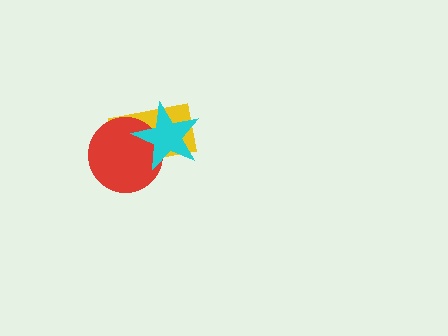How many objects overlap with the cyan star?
2 objects overlap with the cyan star.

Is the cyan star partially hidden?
No, no other shape covers it.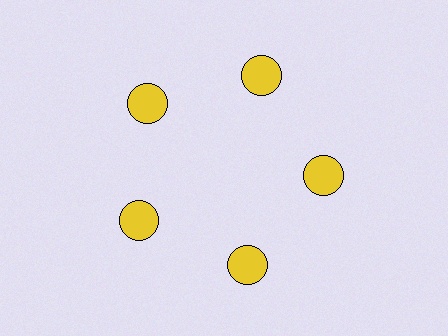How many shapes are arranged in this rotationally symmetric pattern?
There are 5 shapes, arranged in 5 groups of 1.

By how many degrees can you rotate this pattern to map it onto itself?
The pattern maps onto itself every 72 degrees of rotation.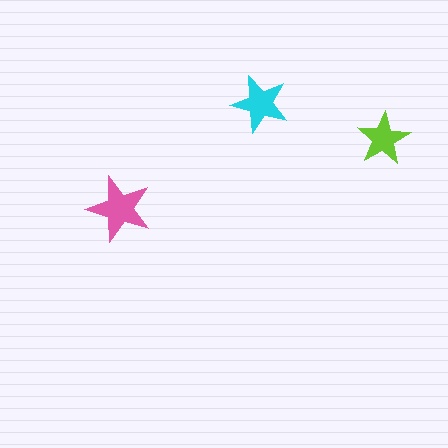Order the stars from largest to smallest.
the pink one, the cyan one, the lime one.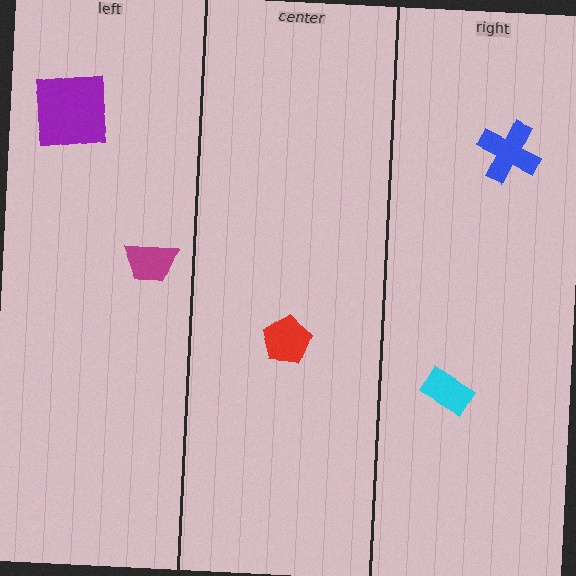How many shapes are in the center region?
1.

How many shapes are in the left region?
2.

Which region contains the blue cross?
The right region.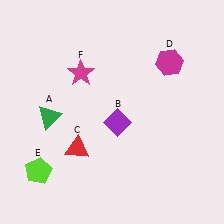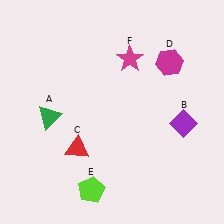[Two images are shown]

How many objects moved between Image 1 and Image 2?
3 objects moved between the two images.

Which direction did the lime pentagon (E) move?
The lime pentagon (E) moved right.